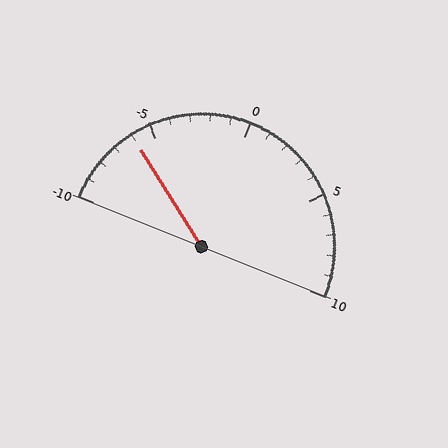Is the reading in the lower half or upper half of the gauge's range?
The reading is in the lower half of the range (-10 to 10).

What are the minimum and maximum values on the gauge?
The gauge ranges from -10 to 10.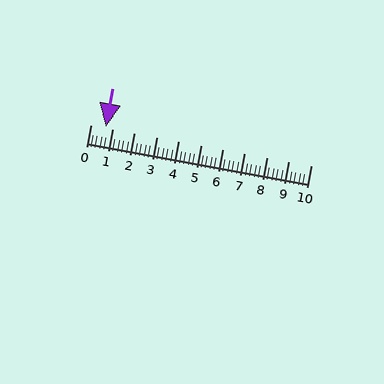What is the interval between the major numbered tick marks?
The major tick marks are spaced 1 units apart.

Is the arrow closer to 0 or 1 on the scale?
The arrow is closer to 1.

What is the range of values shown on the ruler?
The ruler shows values from 0 to 10.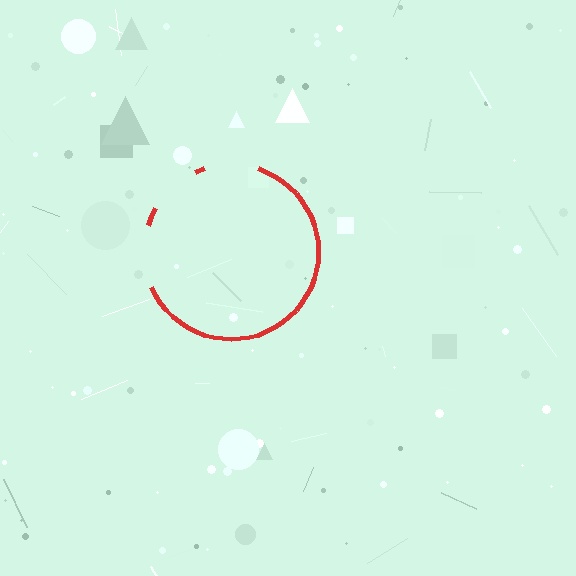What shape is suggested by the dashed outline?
The dashed outline suggests a circle.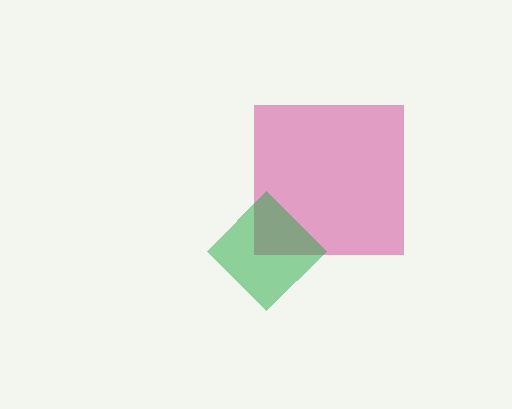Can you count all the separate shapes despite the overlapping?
Yes, there are 2 separate shapes.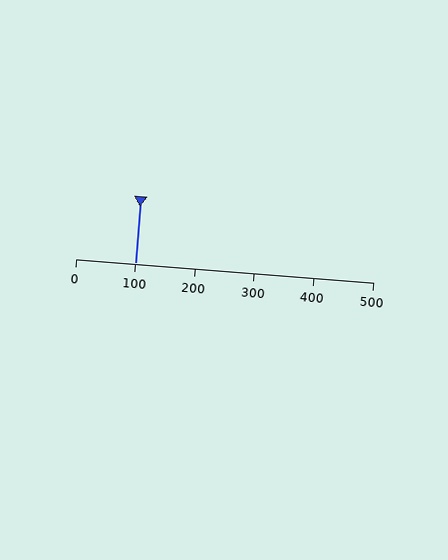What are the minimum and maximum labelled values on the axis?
The axis runs from 0 to 500.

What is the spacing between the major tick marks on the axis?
The major ticks are spaced 100 apart.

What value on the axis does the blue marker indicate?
The marker indicates approximately 100.